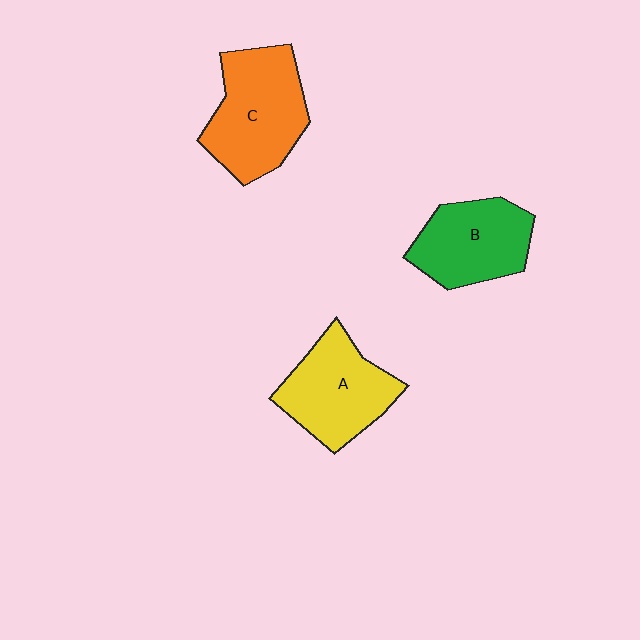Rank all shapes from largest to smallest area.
From largest to smallest: C (orange), A (yellow), B (green).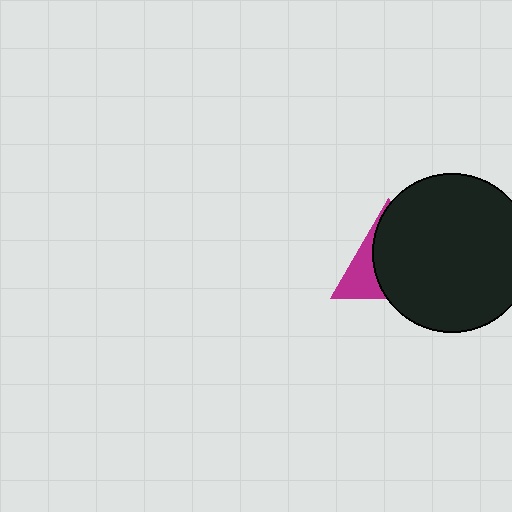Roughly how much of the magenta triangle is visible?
A small part of it is visible (roughly 32%).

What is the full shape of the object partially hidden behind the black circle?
The partially hidden object is a magenta triangle.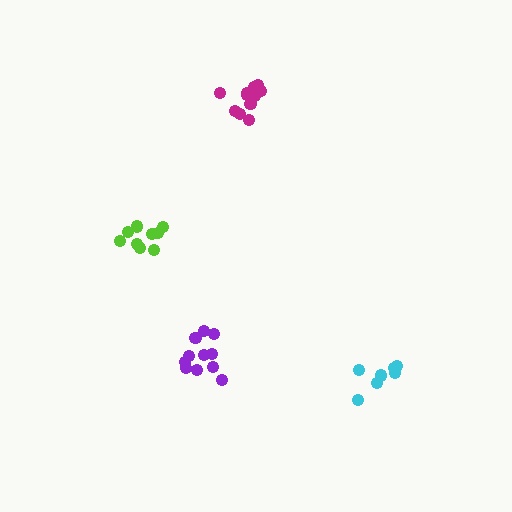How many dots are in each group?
Group 1: 13 dots, Group 2: 9 dots, Group 3: 11 dots, Group 4: 8 dots (41 total).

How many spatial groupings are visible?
There are 4 spatial groupings.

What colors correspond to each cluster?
The clusters are colored: magenta, lime, purple, cyan.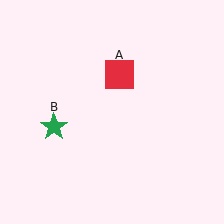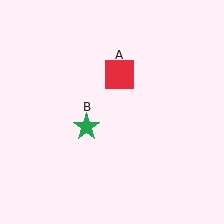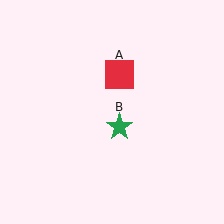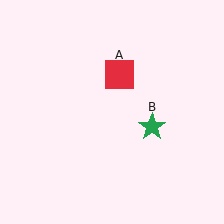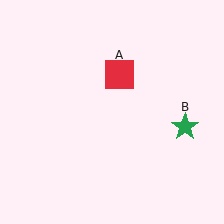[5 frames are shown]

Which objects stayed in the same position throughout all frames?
Red square (object A) remained stationary.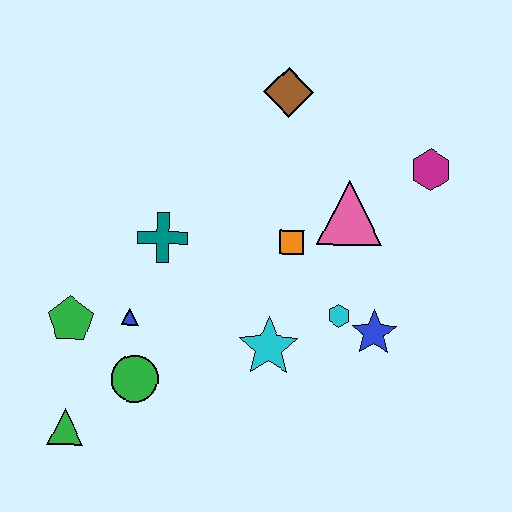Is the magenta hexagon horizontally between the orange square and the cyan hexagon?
No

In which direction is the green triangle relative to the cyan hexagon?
The green triangle is to the left of the cyan hexagon.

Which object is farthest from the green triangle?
The magenta hexagon is farthest from the green triangle.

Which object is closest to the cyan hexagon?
The blue star is closest to the cyan hexagon.